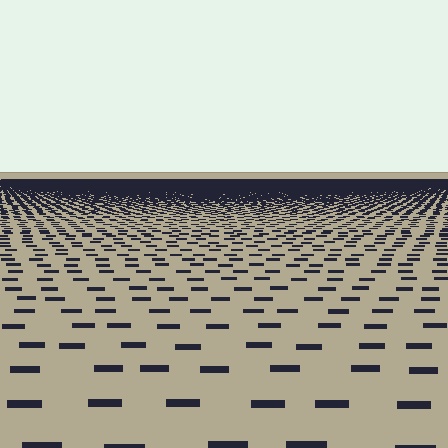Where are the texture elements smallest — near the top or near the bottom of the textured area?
Near the top.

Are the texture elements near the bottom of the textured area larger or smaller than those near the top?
Larger. Near the bottom, elements are closer to the viewer and appear at a bigger on-screen size.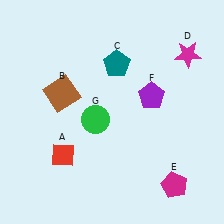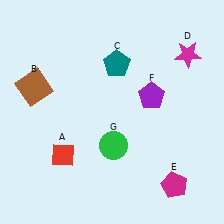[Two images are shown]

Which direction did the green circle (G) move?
The green circle (G) moved down.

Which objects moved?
The objects that moved are: the brown square (B), the green circle (G).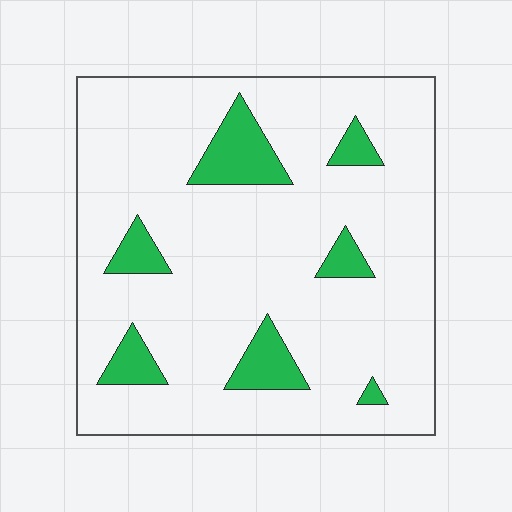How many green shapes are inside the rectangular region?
7.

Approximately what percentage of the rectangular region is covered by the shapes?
Approximately 15%.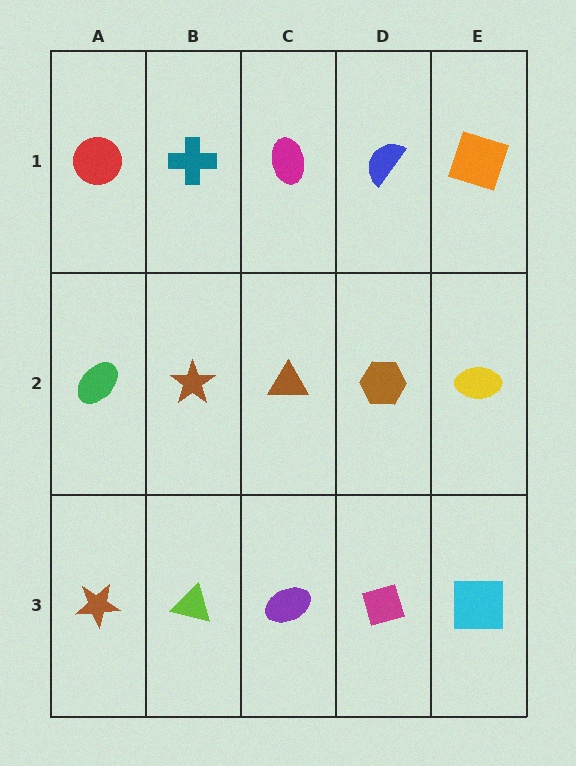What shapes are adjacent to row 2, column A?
A red circle (row 1, column A), a brown star (row 3, column A), a brown star (row 2, column B).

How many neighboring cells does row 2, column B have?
4.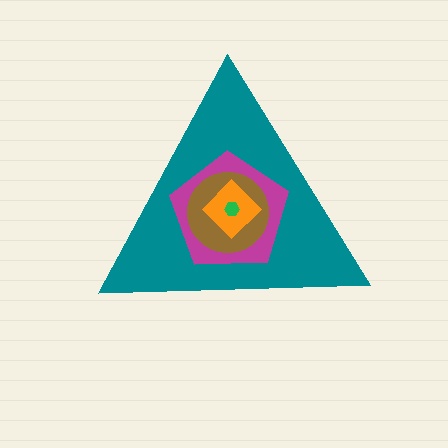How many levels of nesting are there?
5.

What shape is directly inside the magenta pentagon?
The brown circle.